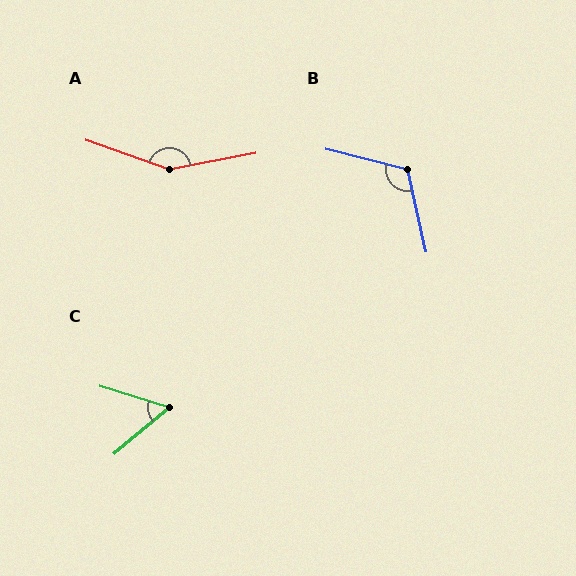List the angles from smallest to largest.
C (57°), B (117°), A (150°).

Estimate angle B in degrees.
Approximately 117 degrees.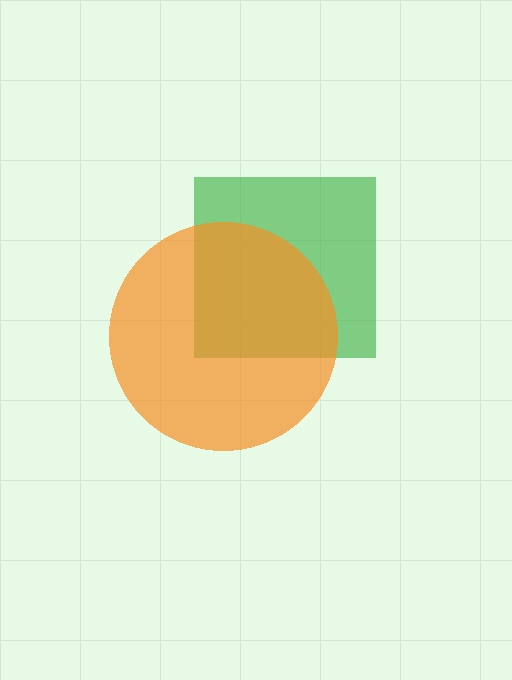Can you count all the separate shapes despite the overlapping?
Yes, there are 2 separate shapes.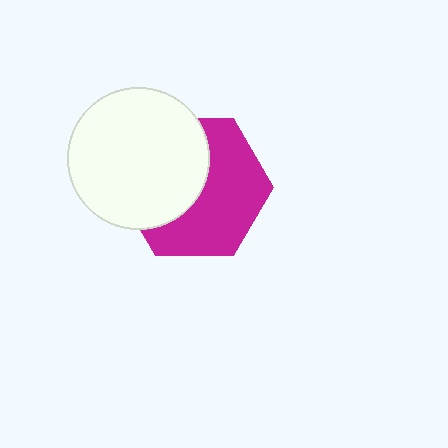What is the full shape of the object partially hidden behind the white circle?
The partially hidden object is a magenta hexagon.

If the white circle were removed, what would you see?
You would see the complete magenta hexagon.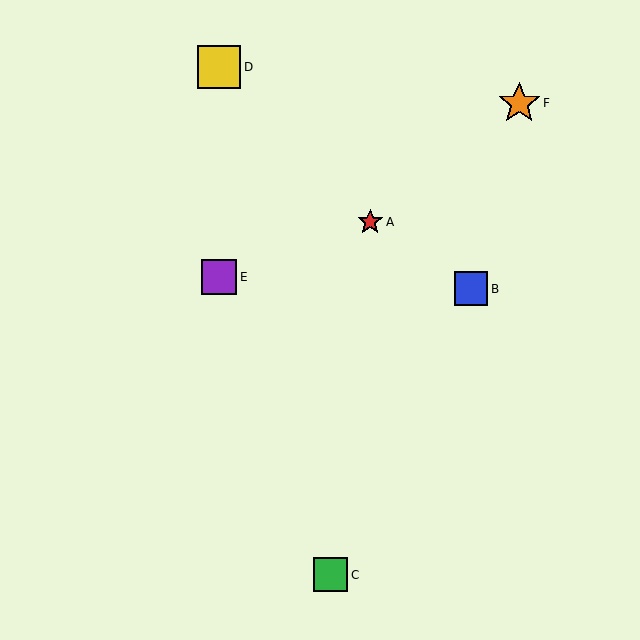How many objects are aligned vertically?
2 objects (D, E) are aligned vertically.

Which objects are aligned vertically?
Objects D, E are aligned vertically.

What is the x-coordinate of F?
Object F is at x≈519.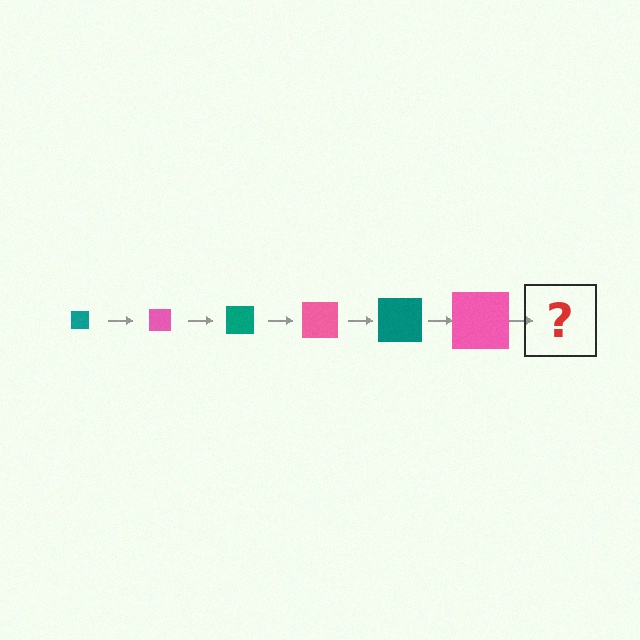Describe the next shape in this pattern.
It should be a teal square, larger than the previous one.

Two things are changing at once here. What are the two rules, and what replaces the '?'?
The two rules are that the square grows larger each step and the color cycles through teal and pink. The '?' should be a teal square, larger than the previous one.